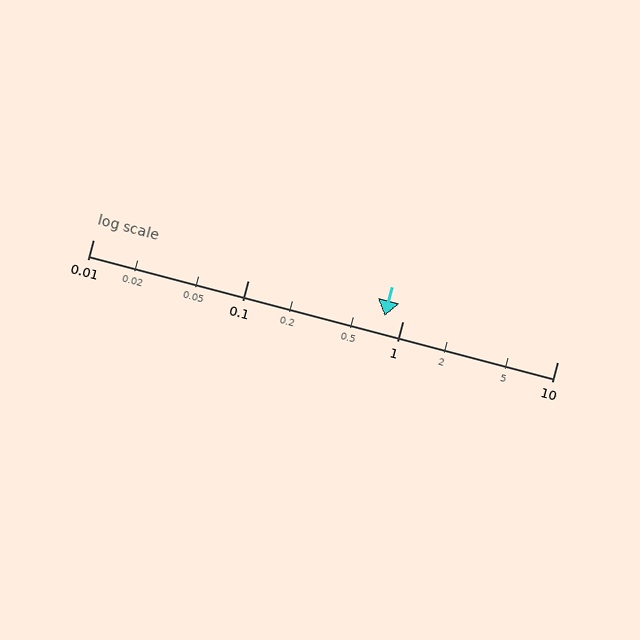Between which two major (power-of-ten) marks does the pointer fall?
The pointer is between 0.1 and 1.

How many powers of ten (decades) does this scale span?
The scale spans 3 decades, from 0.01 to 10.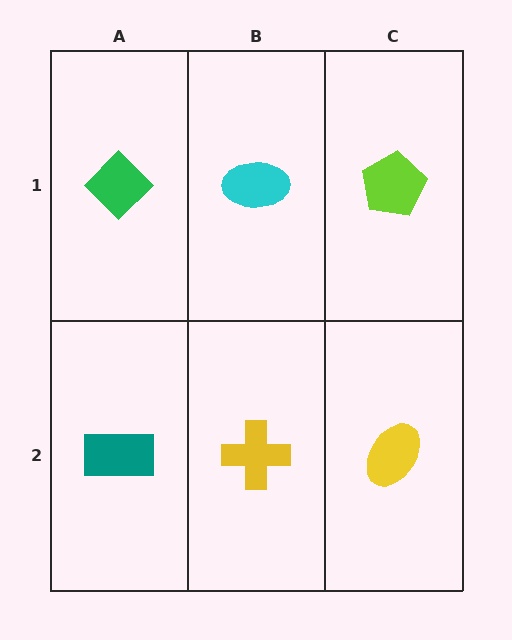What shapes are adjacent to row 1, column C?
A yellow ellipse (row 2, column C), a cyan ellipse (row 1, column B).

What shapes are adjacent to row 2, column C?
A lime pentagon (row 1, column C), a yellow cross (row 2, column B).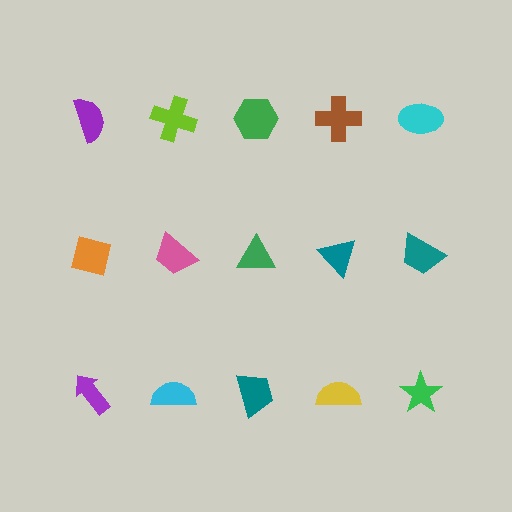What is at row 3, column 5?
A green star.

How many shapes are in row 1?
5 shapes.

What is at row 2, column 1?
An orange square.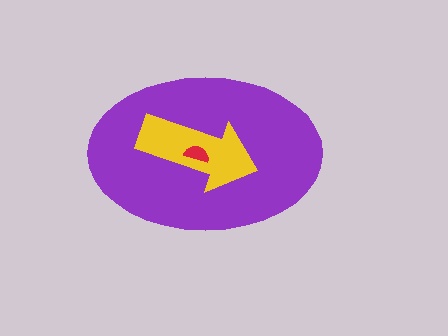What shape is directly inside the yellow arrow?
The red semicircle.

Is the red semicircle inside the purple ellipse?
Yes.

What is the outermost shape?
The purple ellipse.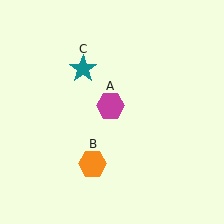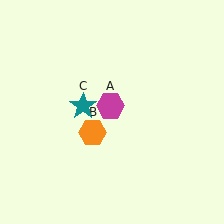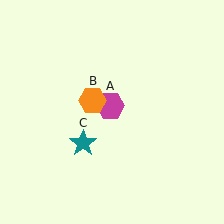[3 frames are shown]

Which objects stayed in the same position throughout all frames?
Magenta hexagon (object A) remained stationary.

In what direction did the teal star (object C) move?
The teal star (object C) moved down.